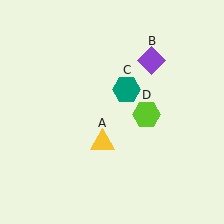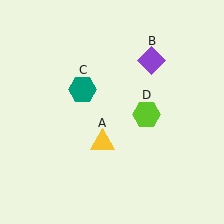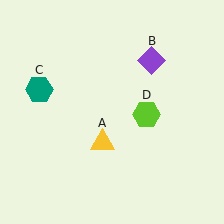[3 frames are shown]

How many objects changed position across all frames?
1 object changed position: teal hexagon (object C).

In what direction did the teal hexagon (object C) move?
The teal hexagon (object C) moved left.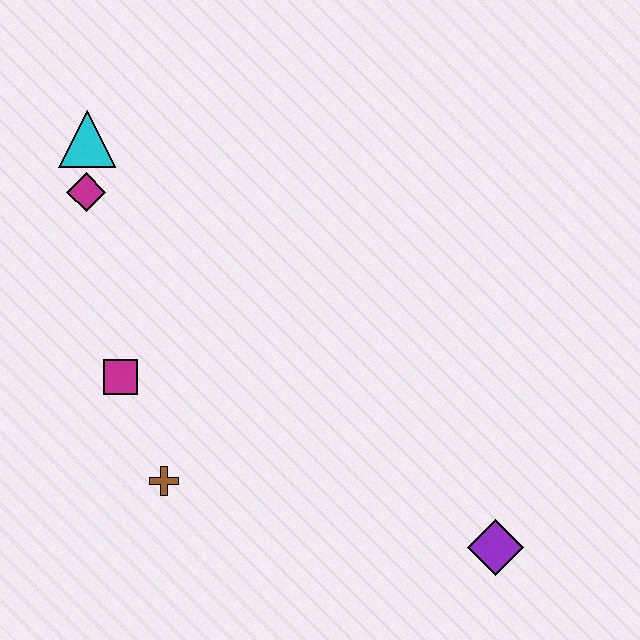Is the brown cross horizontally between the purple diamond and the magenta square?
Yes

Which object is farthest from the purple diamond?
The cyan triangle is farthest from the purple diamond.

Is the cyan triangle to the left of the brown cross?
Yes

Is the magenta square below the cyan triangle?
Yes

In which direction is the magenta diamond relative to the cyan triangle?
The magenta diamond is below the cyan triangle.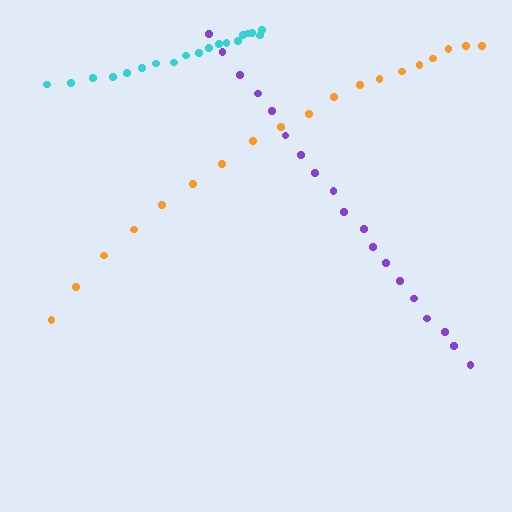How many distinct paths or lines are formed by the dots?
There are 3 distinct paths.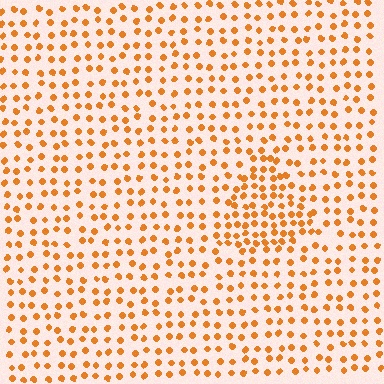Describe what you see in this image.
The image contains small orange elements arranged at two different densities. A triangle-shaped region is visible where the elements are more densely packed than the surrounding area.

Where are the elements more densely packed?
The elements are more densely packed inside the triangle boundary.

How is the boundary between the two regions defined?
The boundary is defined by a change in element density (approximately 1.8x ratio). All elements are the same color, size, and shape.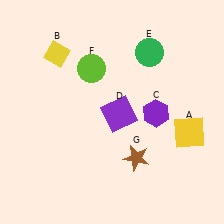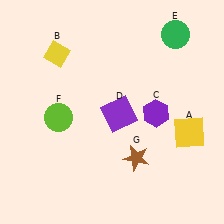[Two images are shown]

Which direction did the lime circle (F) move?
The lime circle (F) moved down.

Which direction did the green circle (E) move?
The green circle (E) moved right.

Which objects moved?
The objects that moved are: the green circle (E), the lime circle (F).